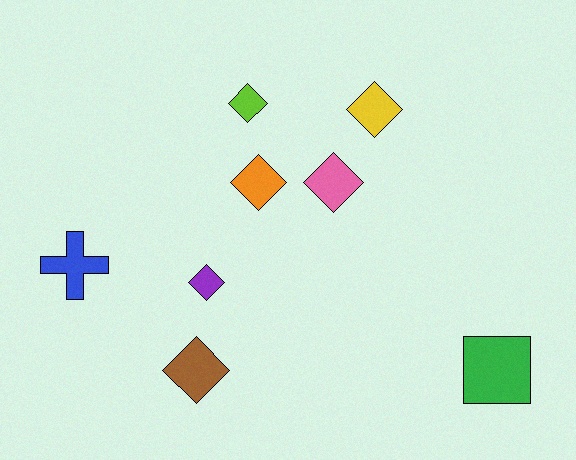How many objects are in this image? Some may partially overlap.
There are 8 objects.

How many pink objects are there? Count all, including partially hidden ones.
There is 1 pink object.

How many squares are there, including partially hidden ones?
There is 1 square.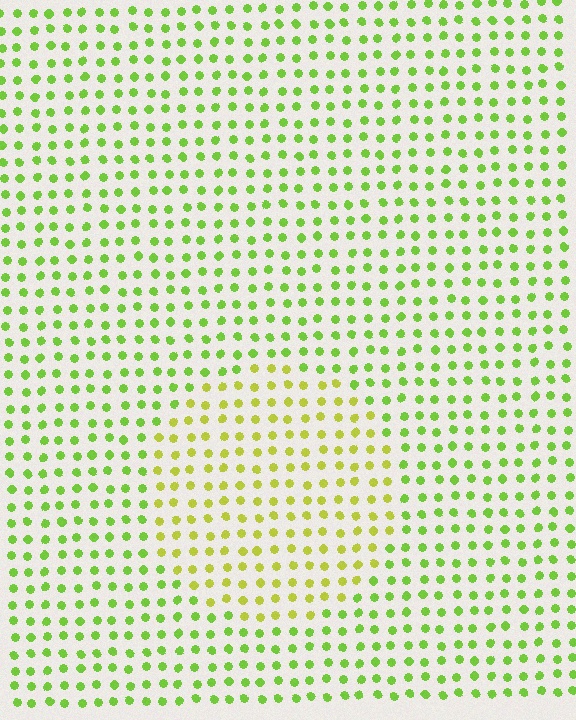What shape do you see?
I see a circle.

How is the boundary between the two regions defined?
The boundary is defined purely by a slight shift in hue (about 29 degrees). Spacing, size, and orientation are identical on both sides.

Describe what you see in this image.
The image is filled with small lime elements in a uniform arrangement. A circle-shaped region is visible where the elements are tinted to a slightly different hue, forming a subtle color boundary.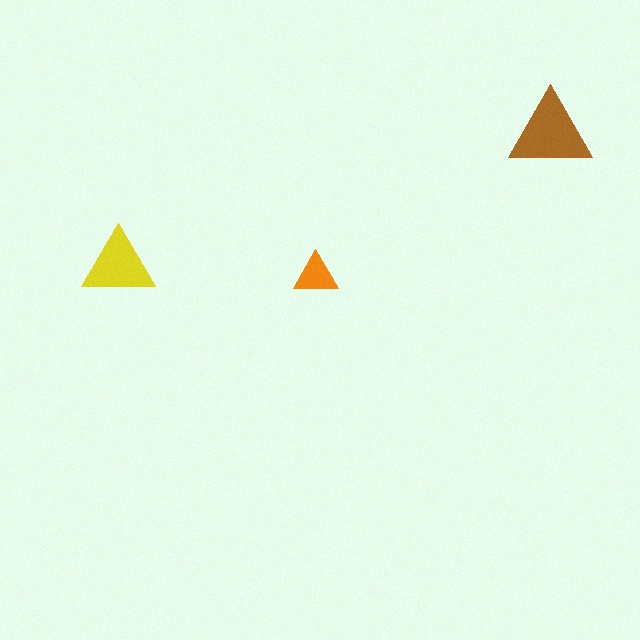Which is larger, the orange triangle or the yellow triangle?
The yellow one.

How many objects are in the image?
There are 3 objects in the image.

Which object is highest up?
The brown triangle is topmost.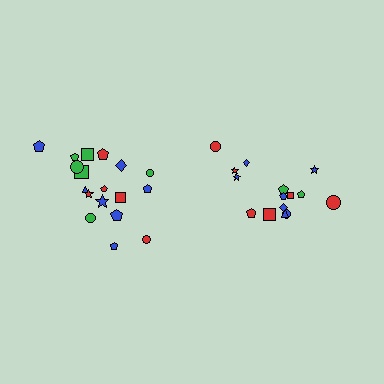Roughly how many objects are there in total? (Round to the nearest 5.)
Roughly 35 objects in total.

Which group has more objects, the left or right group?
The left group.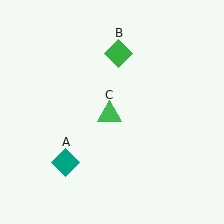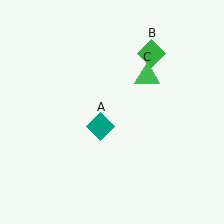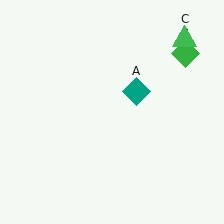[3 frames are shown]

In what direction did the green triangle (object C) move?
The green triangle (object C) moved up and to the right.